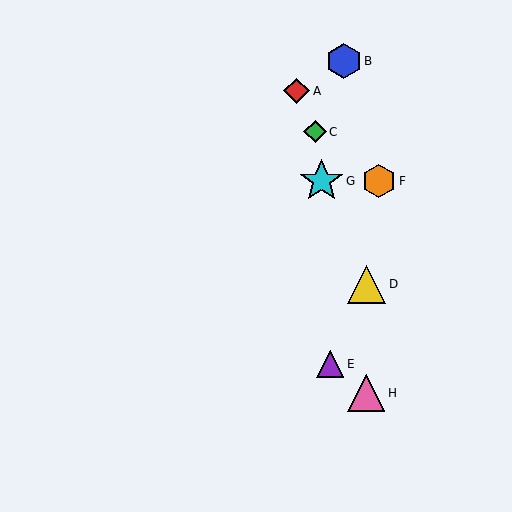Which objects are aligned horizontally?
Objects F, G are aligned horizontally.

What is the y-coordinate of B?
Object B is at y≈61.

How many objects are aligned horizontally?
2 objects (F, G) are aligned horizontally.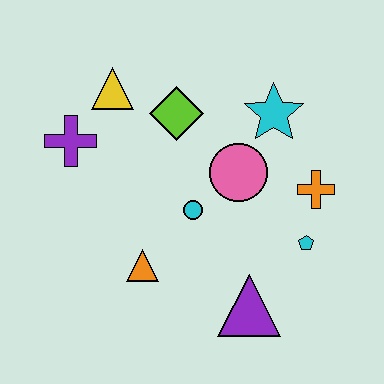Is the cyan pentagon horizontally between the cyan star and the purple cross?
No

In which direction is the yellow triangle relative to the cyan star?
The yellow triangle is to the left of the cyan star.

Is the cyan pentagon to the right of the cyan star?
Yes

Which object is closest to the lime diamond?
The yellow triangle is closest to the lime diamond.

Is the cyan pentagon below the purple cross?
Yes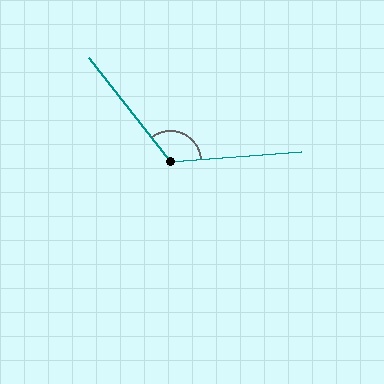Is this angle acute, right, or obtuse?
It is obtuse.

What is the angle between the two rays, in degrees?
Approximately 124 degrees.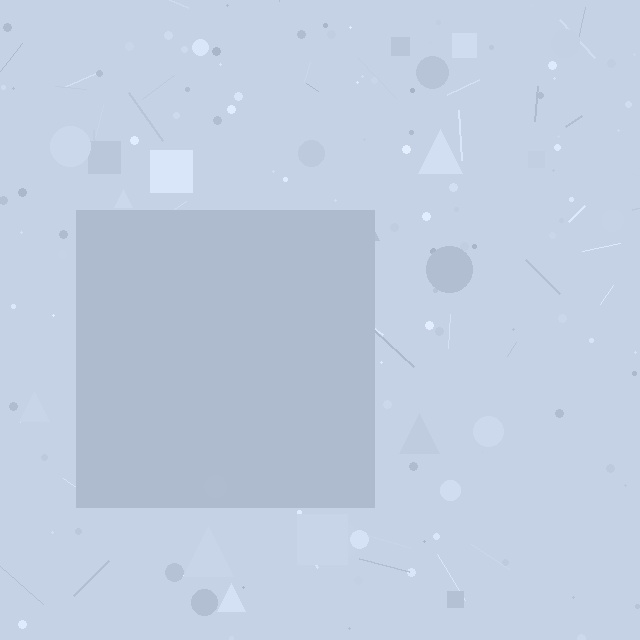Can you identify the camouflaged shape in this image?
The camouflaged shape is a square.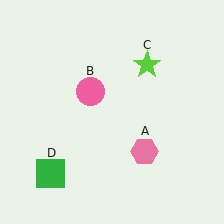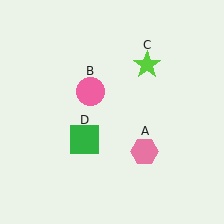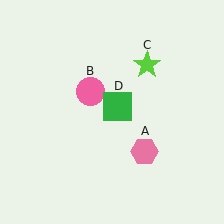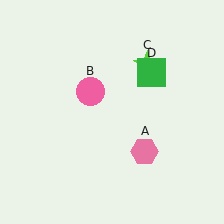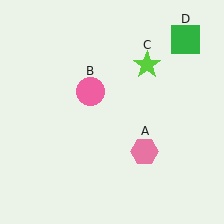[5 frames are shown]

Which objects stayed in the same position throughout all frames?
Pink hexagon (object A) and pink circle (object B) and lime star (object C) remained stationary.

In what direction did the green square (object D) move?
The green square (object D) moved up and to the right.